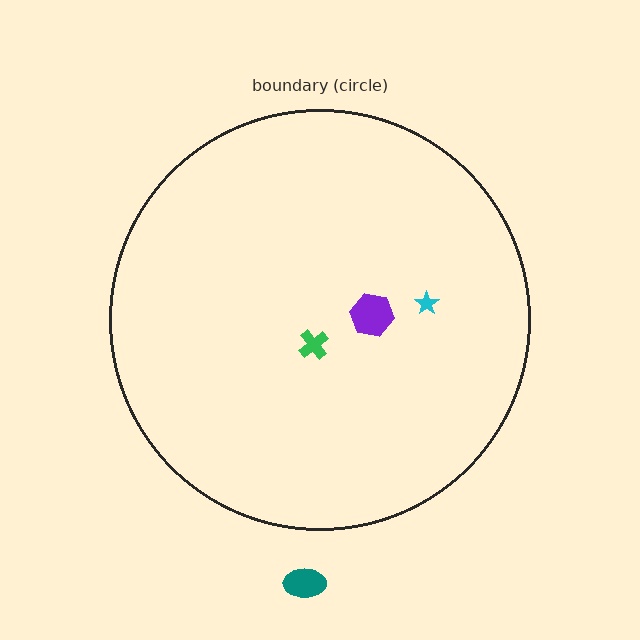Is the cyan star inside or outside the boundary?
Inside.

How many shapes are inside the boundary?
3 inside, 1 outside.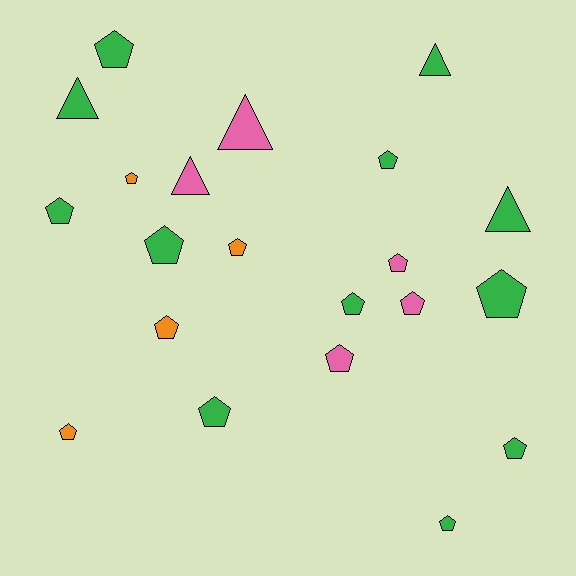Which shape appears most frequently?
Pentagon, with 16 objects.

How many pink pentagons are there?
There are 3 pink pentagons.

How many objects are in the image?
There are 21 objects.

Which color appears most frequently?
Green, with 12 objects.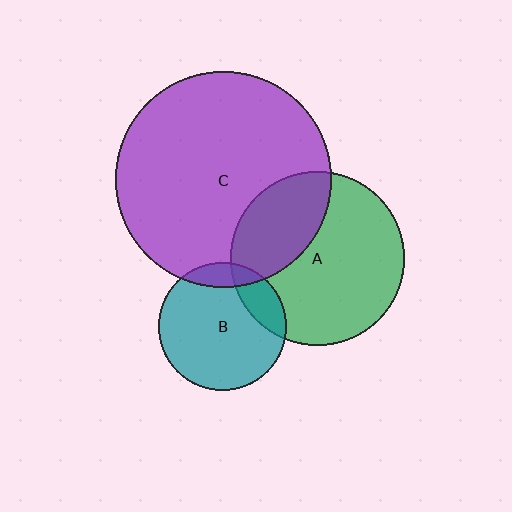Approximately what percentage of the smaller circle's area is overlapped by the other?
Approximately 10%.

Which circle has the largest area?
Circle C (purple).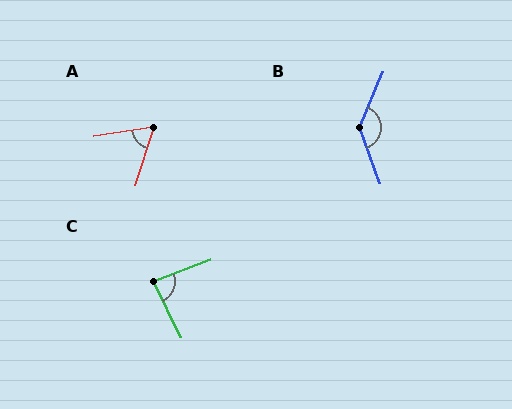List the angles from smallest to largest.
A (63°), C (85°), B (137°).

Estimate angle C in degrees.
Approximately 85 degrees.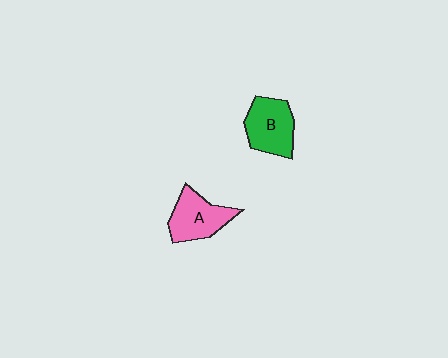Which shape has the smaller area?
Shape A (pink).